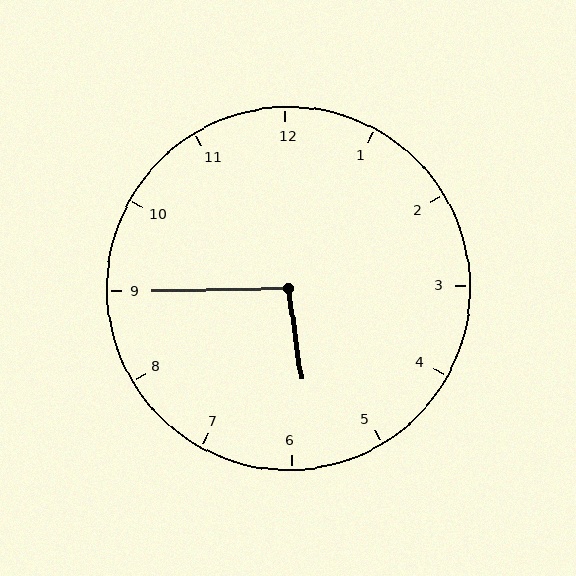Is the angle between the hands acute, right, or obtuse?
It is obtuse.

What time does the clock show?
5:45.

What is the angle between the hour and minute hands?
Approximately 98 degrees.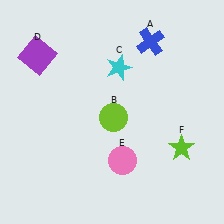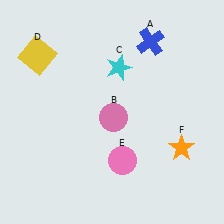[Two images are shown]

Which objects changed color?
B changed from lime to pink. D changed from purple to yellow. F changed from lime to orange.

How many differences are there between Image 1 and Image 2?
There are 3 differences between the two images.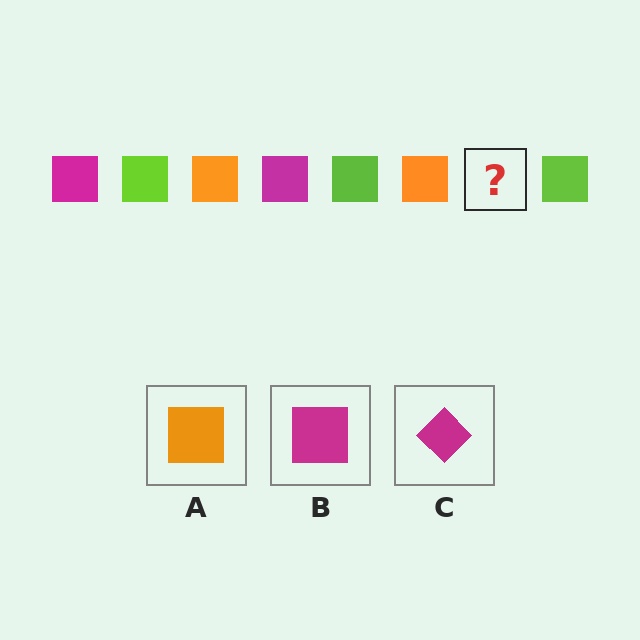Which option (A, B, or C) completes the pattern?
B.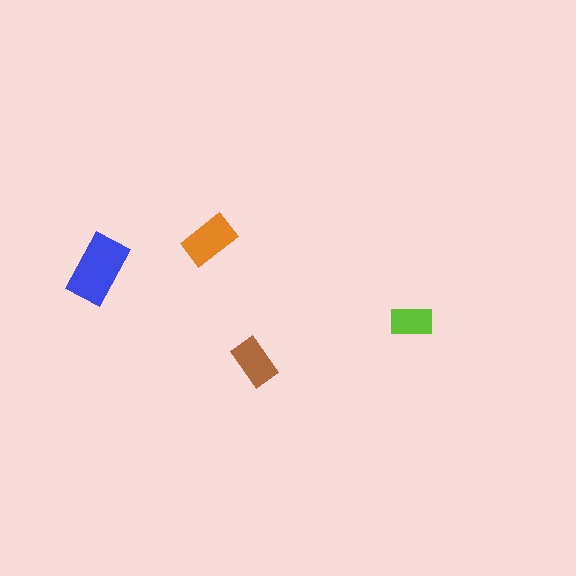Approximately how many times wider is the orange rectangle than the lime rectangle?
About 1.5 times wider.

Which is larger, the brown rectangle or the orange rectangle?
The orange one.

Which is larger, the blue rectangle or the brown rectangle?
The blue one.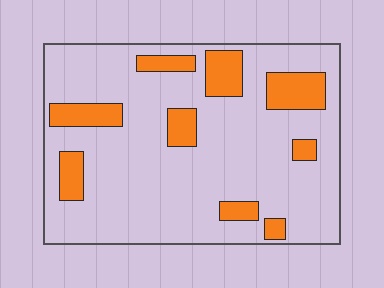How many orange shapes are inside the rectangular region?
9.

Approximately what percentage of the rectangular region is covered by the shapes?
Approximately 20%.